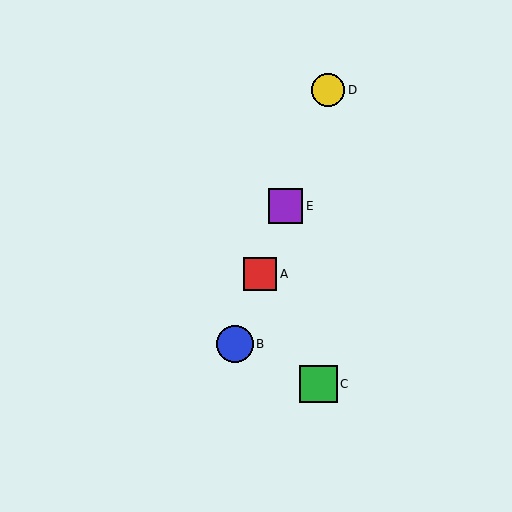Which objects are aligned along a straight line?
Objects A, B, D, E are aligned along a straight line.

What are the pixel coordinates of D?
Object D is at (328, 90).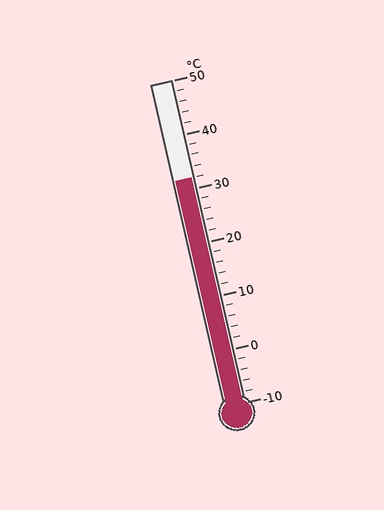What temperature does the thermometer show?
The thermometer shows approximately 32°C.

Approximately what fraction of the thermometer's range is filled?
The thermometer is filled to approximately 70% of its range.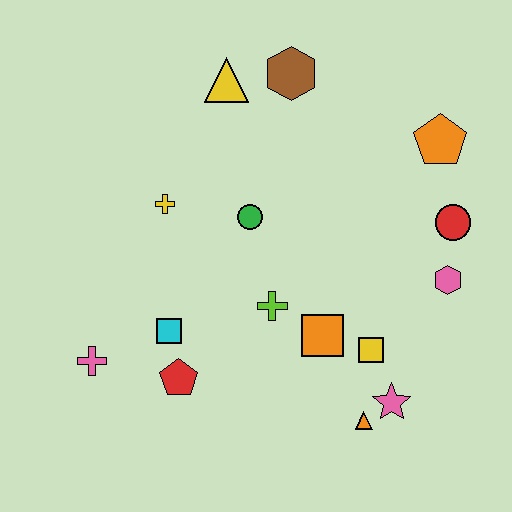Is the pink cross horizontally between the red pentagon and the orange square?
No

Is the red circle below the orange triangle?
No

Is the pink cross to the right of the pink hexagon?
No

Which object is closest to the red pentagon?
The cyan square is closest to the red pentagon.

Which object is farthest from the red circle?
The pink cross is farthest from the red circle.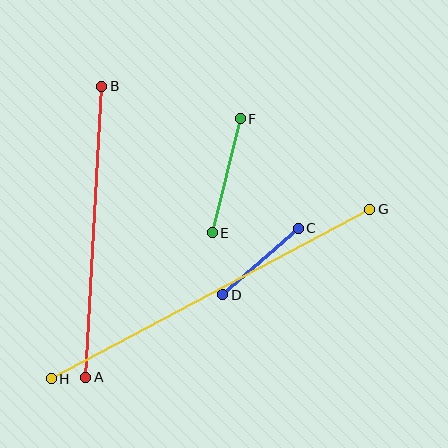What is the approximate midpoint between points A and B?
The midpoint is at approximately (94, 232) pixels.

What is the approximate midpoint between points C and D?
The midpoint is at approximately (261, 262) pixels.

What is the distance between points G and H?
The distance is approximately 361 pixels.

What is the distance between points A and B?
The distance is approximately 291 pixels.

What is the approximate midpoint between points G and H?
The midpoint is at approximately (211, 294) pixels.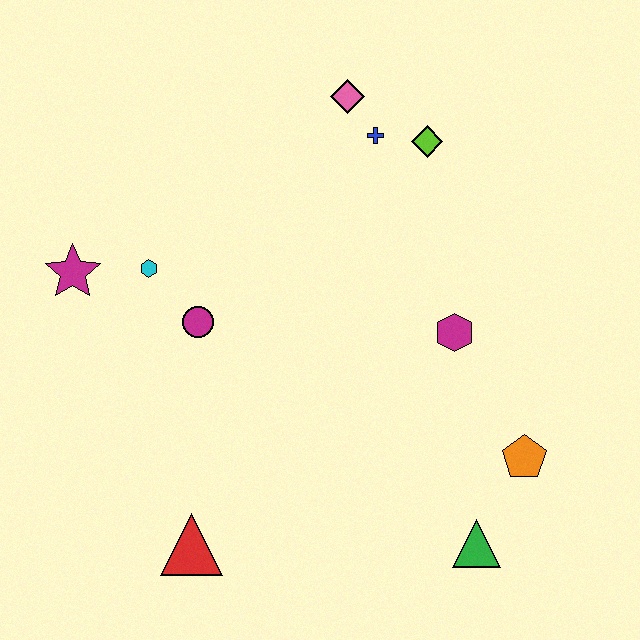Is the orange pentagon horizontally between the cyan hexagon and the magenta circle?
No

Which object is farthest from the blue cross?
The red triangle is farthest from the blue cross.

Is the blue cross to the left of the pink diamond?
No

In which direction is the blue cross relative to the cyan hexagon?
The blue cross is to the right of the cyan hexagon.